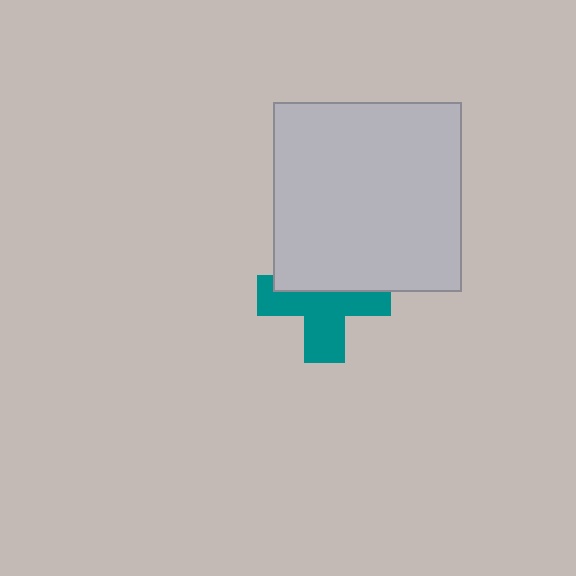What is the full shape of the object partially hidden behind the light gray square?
The partially hidden object is a teal cross.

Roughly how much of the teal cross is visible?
About half of it is visible (roughly 59%).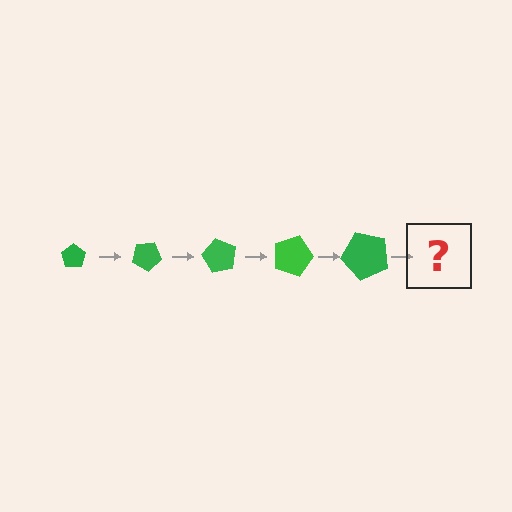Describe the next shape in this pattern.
It should be a pentagon, larger than the previous one and rotated 150 degrees from the start.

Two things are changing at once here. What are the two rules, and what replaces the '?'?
The two rules are that the pentagon grows larger each step and it rotates 30 degrees each step. The '?' should be a pentagon, larger than the previous one and rotated 150 degrees from the start.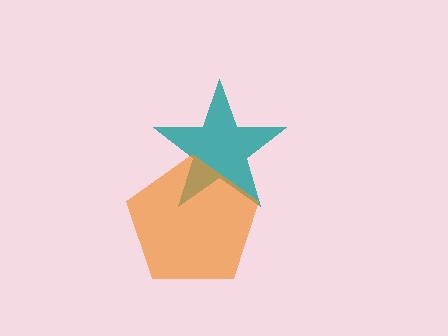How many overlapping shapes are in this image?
There are 2 overlapping shapes in the image.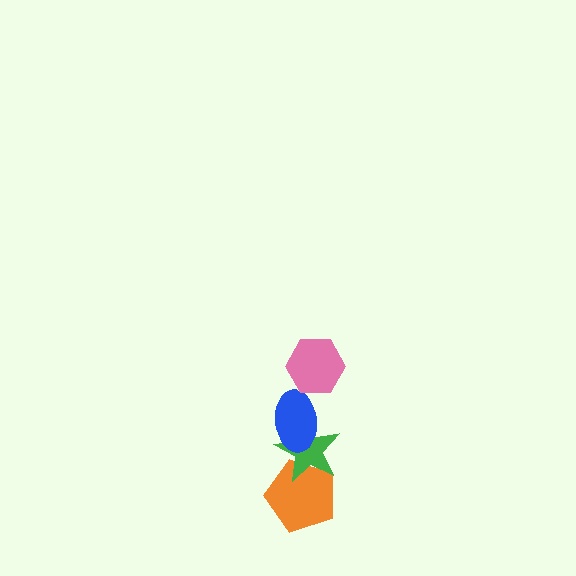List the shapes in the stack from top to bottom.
From top to bottom: the pink hexagon, the blue ellipse, the green star, the orange pentagon.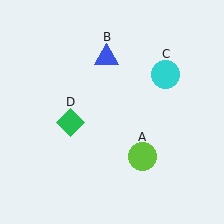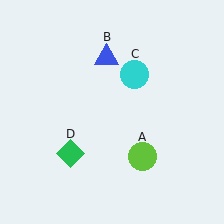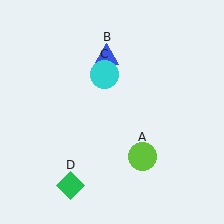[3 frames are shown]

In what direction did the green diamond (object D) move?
The green diamond (object D) moved down.